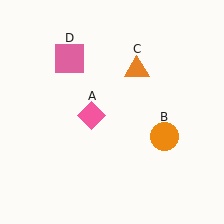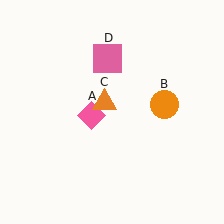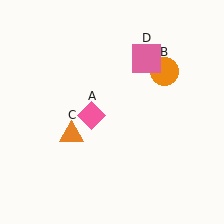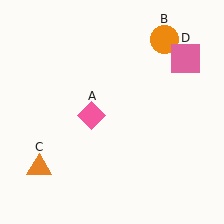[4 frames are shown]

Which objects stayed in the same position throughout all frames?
Pink diamond (object A) remained stationary.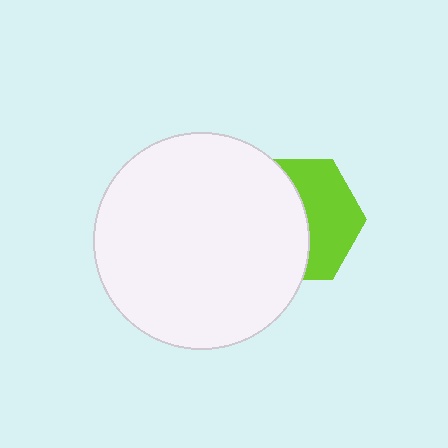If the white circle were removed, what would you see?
You would see the complete lime hexagon.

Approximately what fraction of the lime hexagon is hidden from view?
Roughly 54% of the lime hexagon is hidden behind the white circle.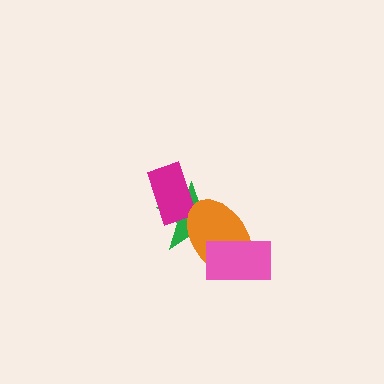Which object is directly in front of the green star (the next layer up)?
The magenta rectangle is directly in front of the green star.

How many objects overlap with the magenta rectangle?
1 object overlaps with the magenta rectangle.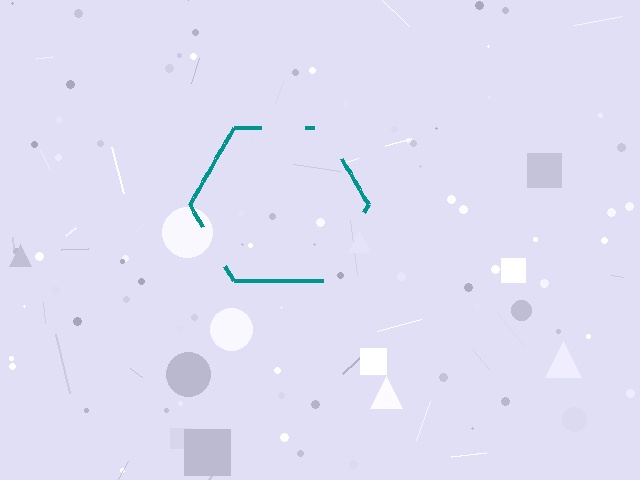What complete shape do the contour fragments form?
The contour fragments form a hexagon.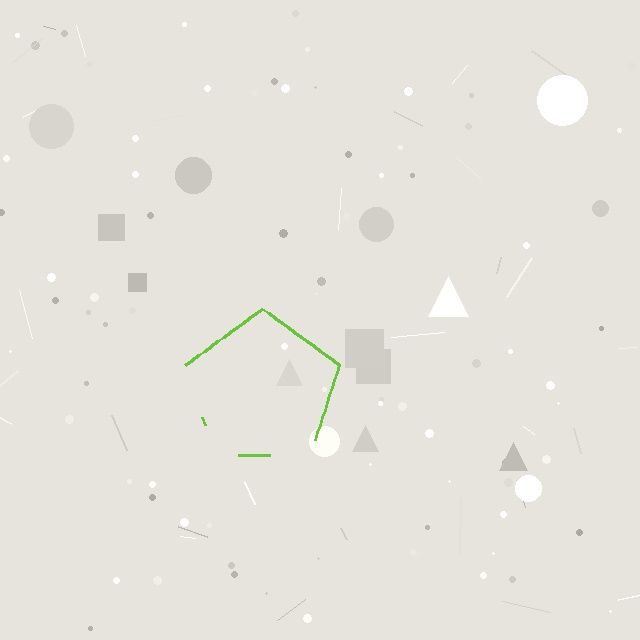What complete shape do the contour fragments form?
The contour fragments form a pentagon.